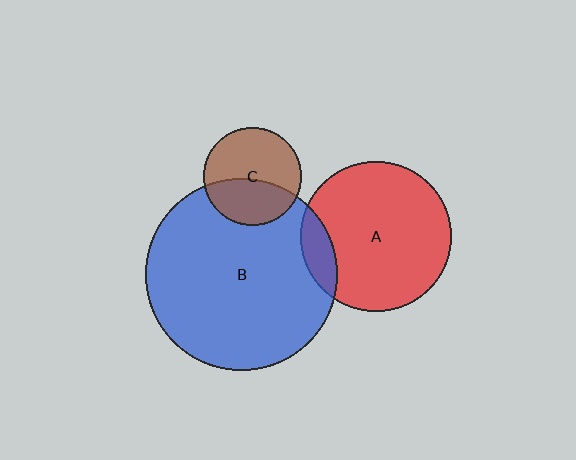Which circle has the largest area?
Circle B (blue).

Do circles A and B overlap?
Yes.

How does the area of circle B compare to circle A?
Approximately 1.6 times.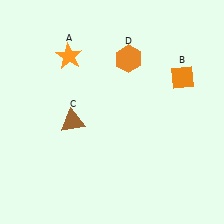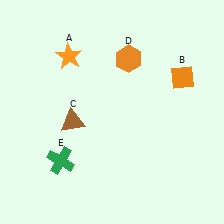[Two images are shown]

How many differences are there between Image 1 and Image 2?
There is 1 difference between the two images.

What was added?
A green cross (E) was added in Image 2.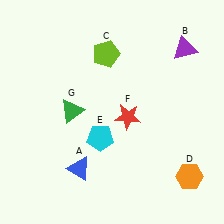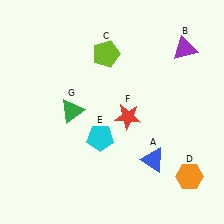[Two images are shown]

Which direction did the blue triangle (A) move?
The blue triangle (A) moved right.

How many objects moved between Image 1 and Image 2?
1 object moved between the two images.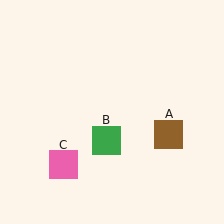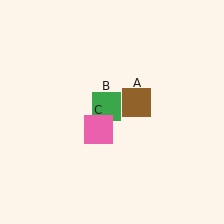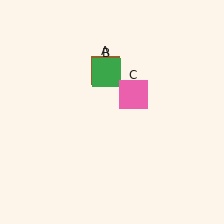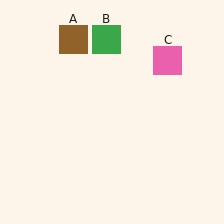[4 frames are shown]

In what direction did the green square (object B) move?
The green square (object B) moved up.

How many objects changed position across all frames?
3 objects changed position: brown square (object A), green square (object B), pink square (object C).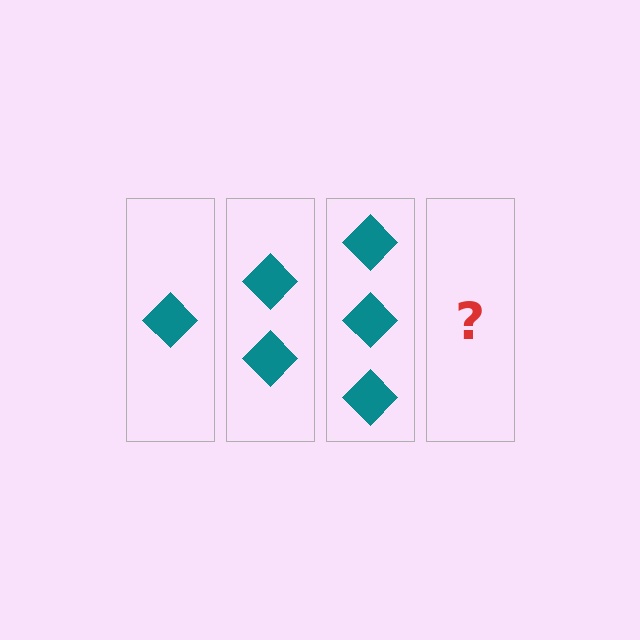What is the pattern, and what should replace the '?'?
The pattern is that each step adds one more diamond. The '?' should be 4 diamonds.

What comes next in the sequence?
The next element should be 4 diamonds.